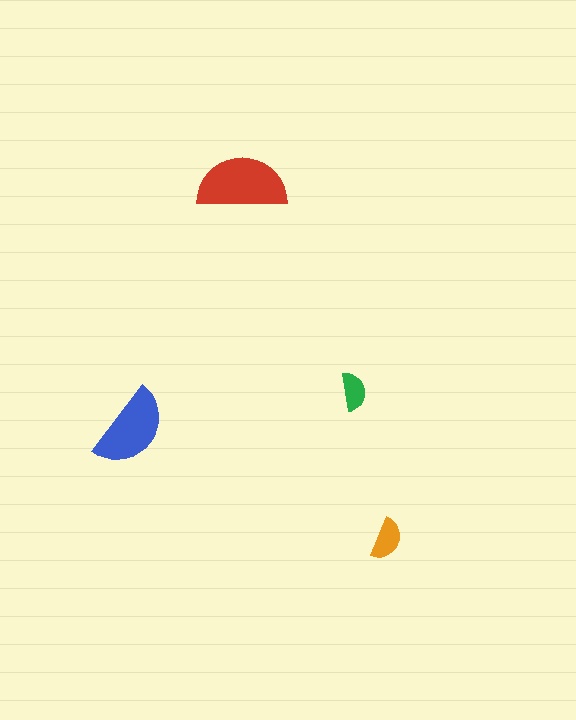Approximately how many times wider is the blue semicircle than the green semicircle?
About 2 times wider.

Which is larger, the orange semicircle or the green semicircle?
The orange one.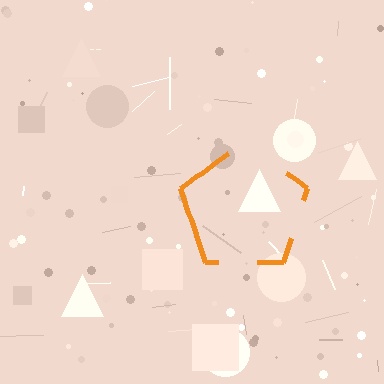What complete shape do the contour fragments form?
The contour fragments form a pentagon.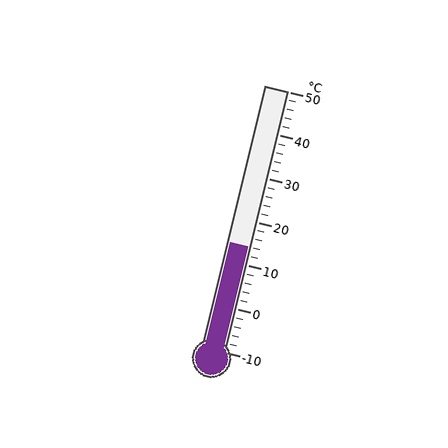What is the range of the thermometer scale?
The thermometer scale ranges from -10°C to 50°C.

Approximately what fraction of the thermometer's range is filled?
The thermometer is filled to approximately 40% of its range.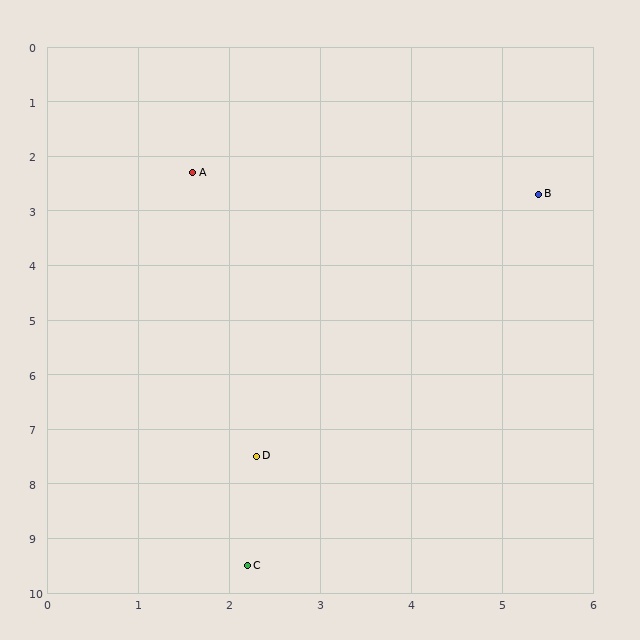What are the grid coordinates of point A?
Point A is at approximately (1.6, 2.3).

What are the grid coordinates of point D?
Point D is at approximately (2.3, 7.5).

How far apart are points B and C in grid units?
Points B and C are about 7.5 grid units apart.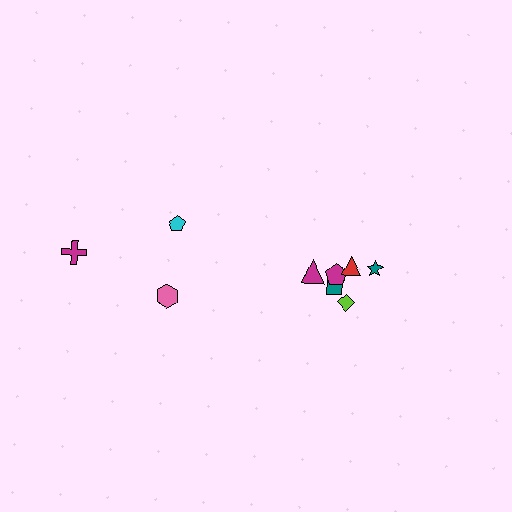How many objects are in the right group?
There are 6 objects.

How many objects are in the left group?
There are 3 objects.